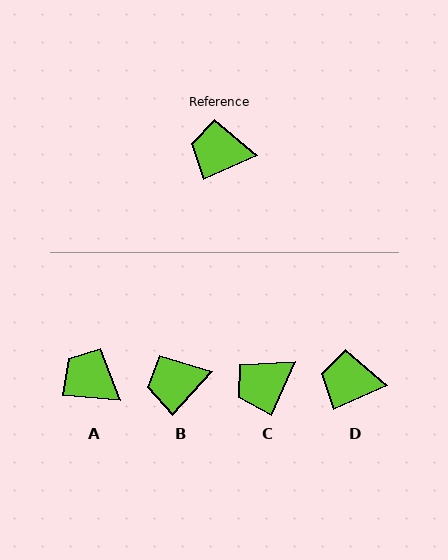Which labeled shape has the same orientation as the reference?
D.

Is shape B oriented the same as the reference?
No, it is off by about 24 degrees.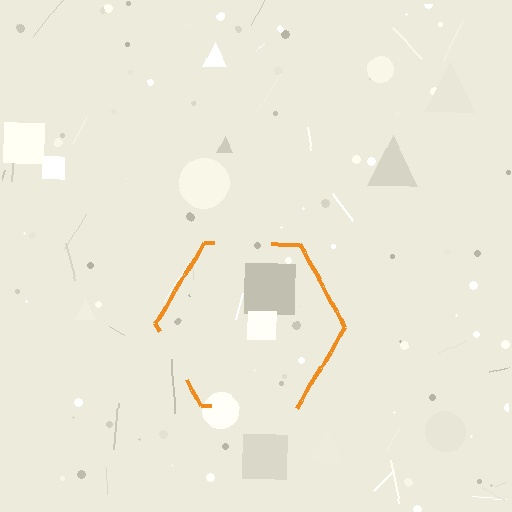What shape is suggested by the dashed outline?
The dashed outline suggests a hexagon.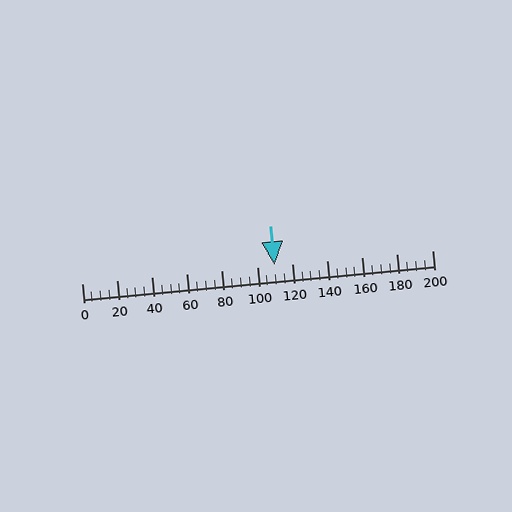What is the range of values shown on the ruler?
The ruler shows values from 0 to 200.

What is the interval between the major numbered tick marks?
The major tick marks are spaced 20 units apart.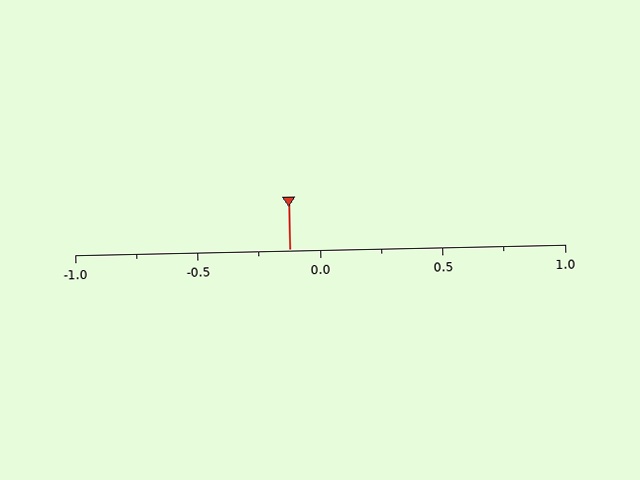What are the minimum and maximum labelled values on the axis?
The axis runs from -1.0 to 1.0.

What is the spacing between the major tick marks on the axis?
The major ticks are spaced 0.5 apart.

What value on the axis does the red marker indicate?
The marker indicates approximately -0.12.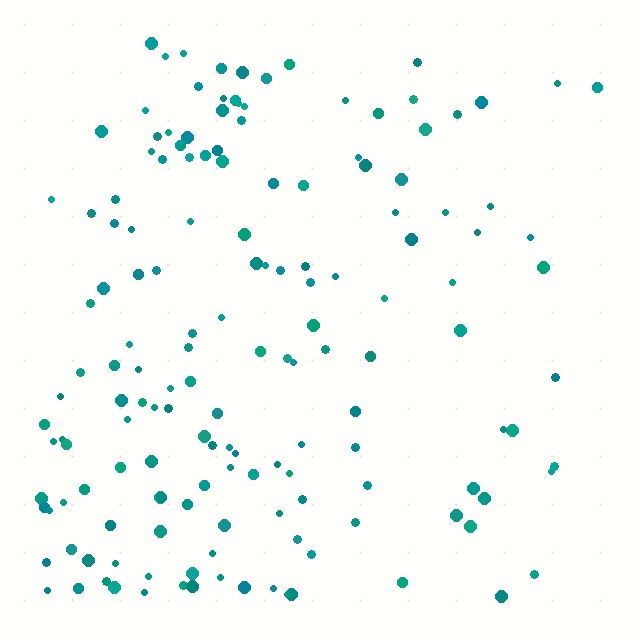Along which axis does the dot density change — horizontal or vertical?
Horizontal.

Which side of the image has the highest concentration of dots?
The left.